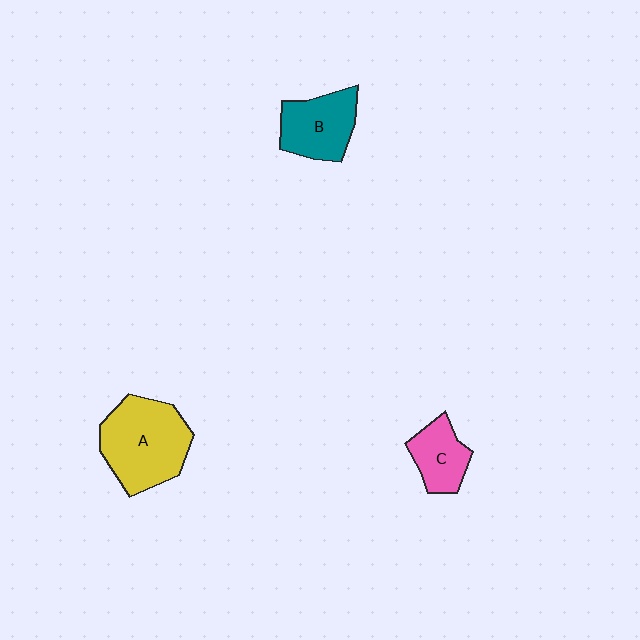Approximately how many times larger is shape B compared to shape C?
Approximately 1.4 times.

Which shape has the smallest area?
Shape C (pink).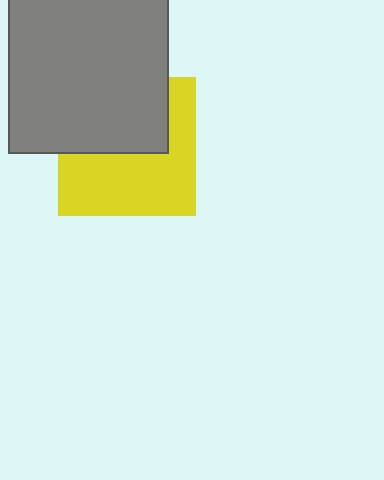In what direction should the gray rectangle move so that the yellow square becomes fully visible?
The gray rectangle should move up. That is the shortest direction to clear the overlap and leave the yellow square fully visible.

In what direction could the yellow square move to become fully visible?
The yellow square could move down. That would shift it out from behind the gray rectangle entirely.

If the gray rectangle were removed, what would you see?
You would see the complete yellow square.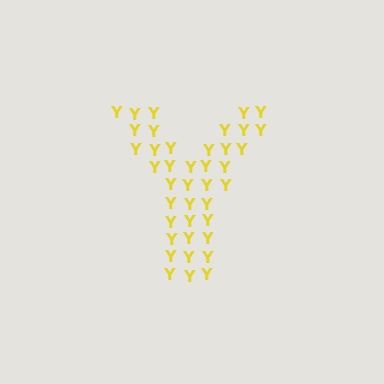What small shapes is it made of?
It is made of small letter Y's.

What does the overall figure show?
The overall figure shows the letter Y.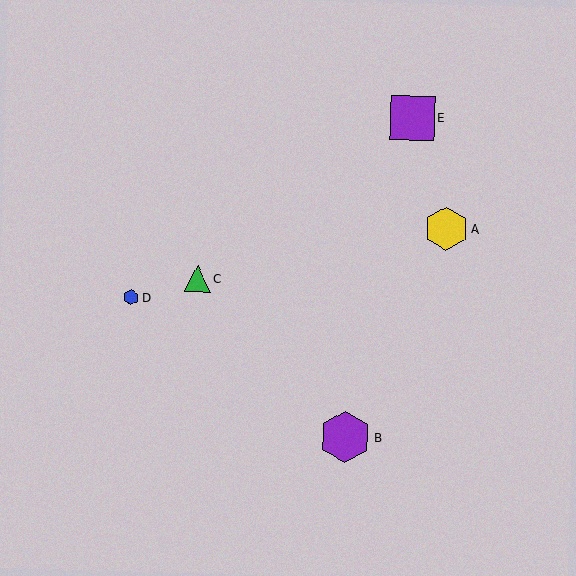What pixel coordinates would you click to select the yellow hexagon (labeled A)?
Click at (446, 229) to select the yellow hexagon A.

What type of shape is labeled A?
Shape A is a yellow hexagon.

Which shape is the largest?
The purple hexagon (labeled B) is the largest.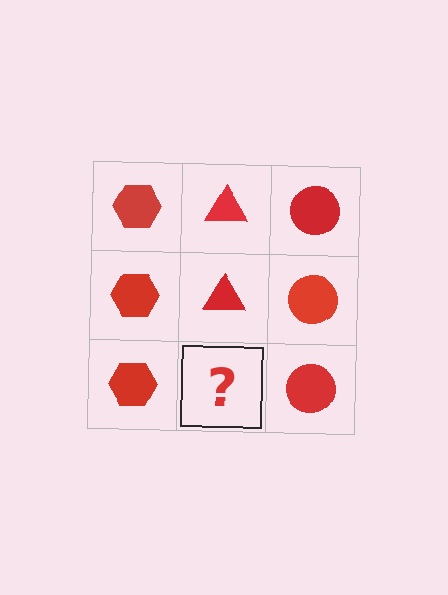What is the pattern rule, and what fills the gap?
The rule is that each column has a consistent shape. The gap should be filled with a red triangle.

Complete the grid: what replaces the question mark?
The question mark should be replaced with a red triangle.